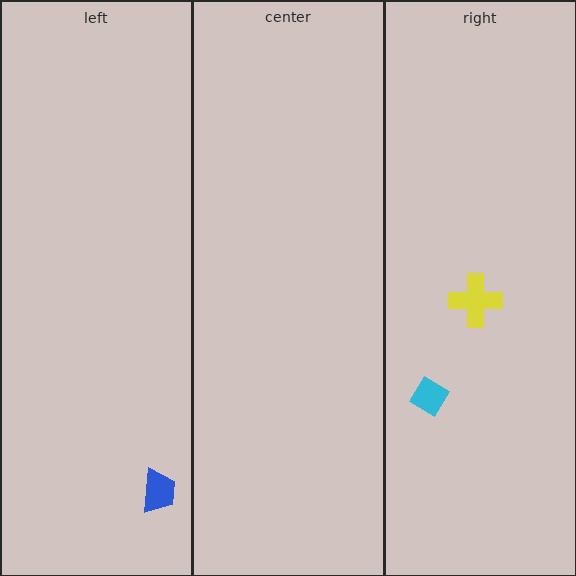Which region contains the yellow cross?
The right region.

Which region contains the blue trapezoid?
The left region.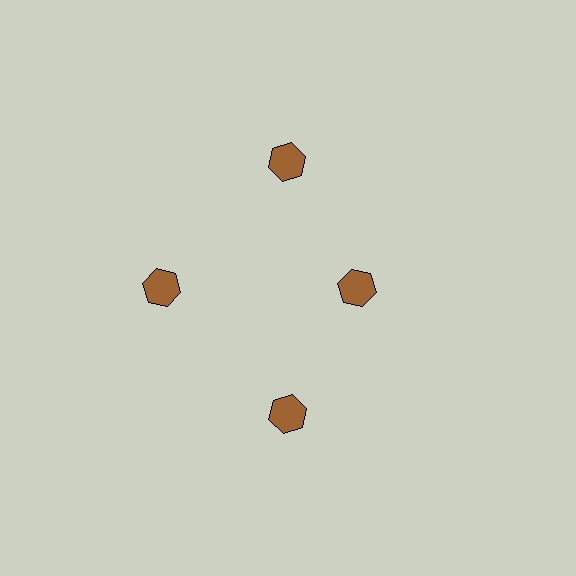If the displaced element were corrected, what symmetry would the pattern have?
It would have 4-fold rotational symmetry — the pattern would map onto itself every 90 degrees.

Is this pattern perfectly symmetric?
No. The 4 brown hexagons are arranged in a ring, but one element near the 3 o'clock position is pulled inward toward the center, breaking the 4-fold rotational symmetry.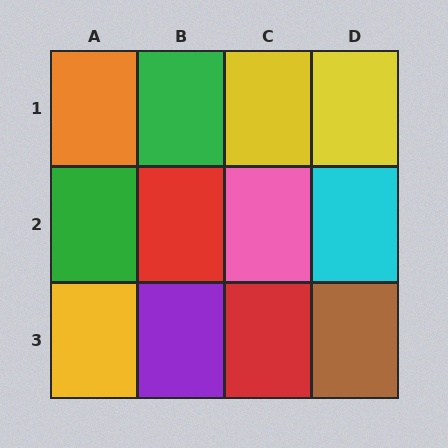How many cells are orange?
1 cell is orange.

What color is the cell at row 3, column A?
Yellow.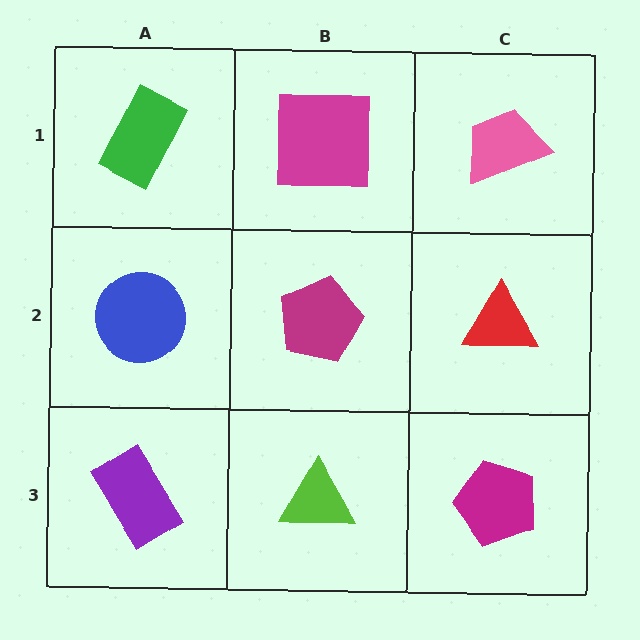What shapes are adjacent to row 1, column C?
A red triangle (row 2, column C), a magenta square (row 1, column B).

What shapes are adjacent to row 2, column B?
A magenta square (row 1, column B), a lime triangle (row 3, column B), a blue circle (row 2, column A), a red triangle (row 2, column C).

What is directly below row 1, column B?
A magenta pentagon.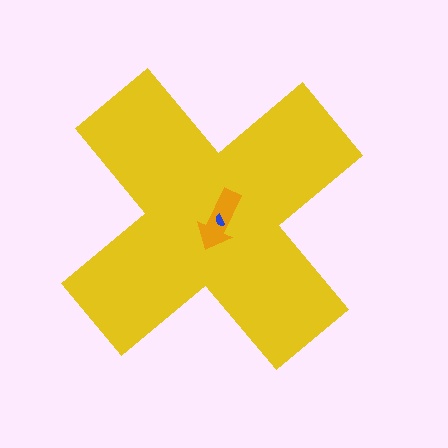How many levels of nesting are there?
3.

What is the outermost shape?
The yellow cross.